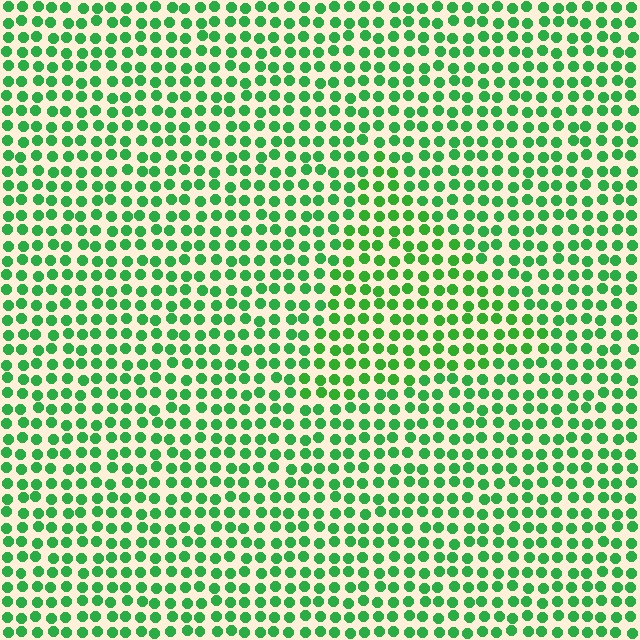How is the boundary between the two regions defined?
The boundary is defined purely by a slight shift in hue (about 15 degrees). Spacing, size, and orientation are identical on both sides.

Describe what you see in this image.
The image is filled with small green elements in a uniform arrangement. A triangle-shaped region is visible where the elements are tinted to a slightly different hue, forming a subtle color boundary.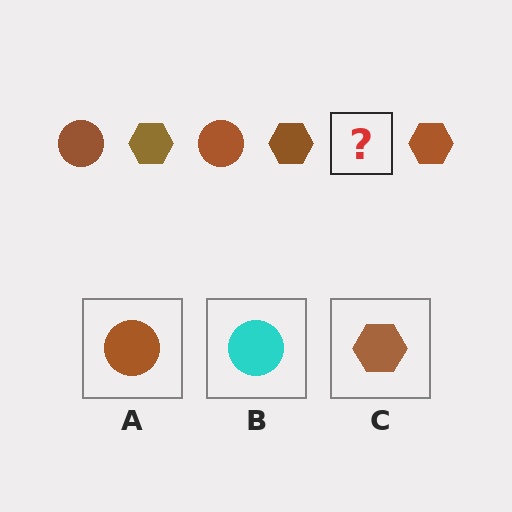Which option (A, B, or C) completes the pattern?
A.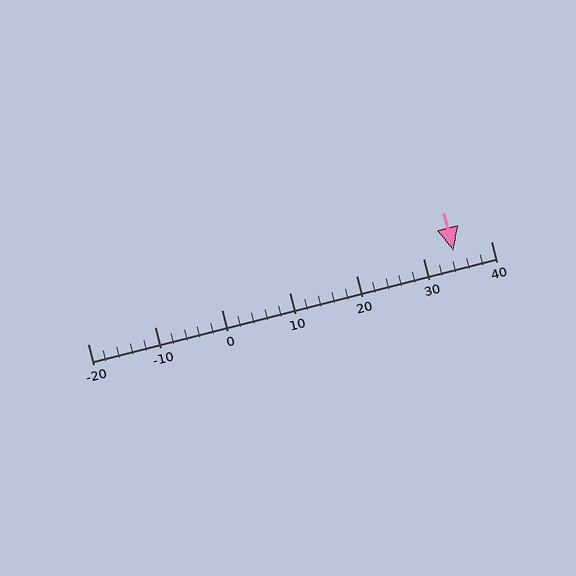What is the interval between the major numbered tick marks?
The major tick marks are spaced 10 units apart.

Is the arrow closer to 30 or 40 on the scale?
The arrow is closer to 30.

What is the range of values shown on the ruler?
The ruler shows values from -20 to 40.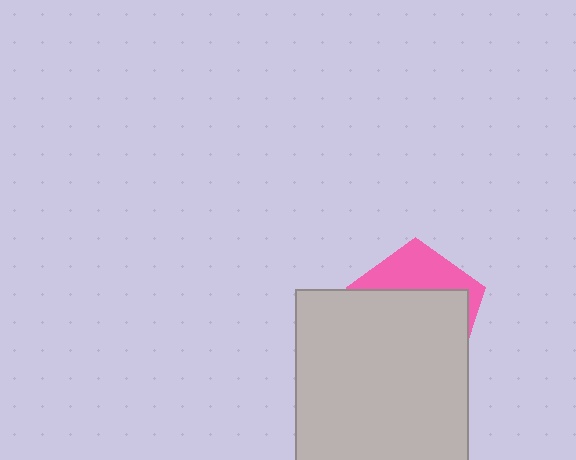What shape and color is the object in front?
The object in front is a light gray square.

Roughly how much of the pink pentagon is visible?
A small part of it is visible (roughly 33%).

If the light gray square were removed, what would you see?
You would see the complete pink pentagon.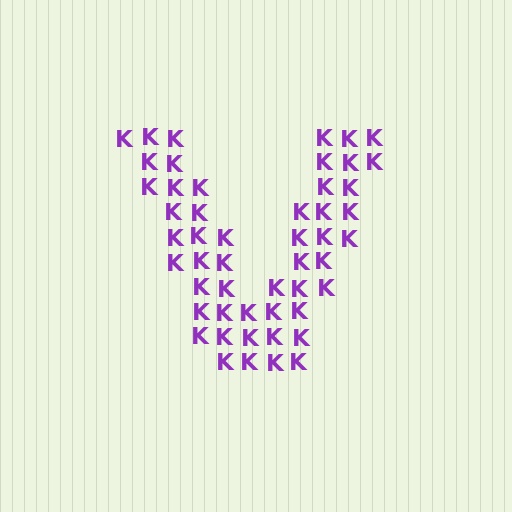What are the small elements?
The small elements are letter K's.